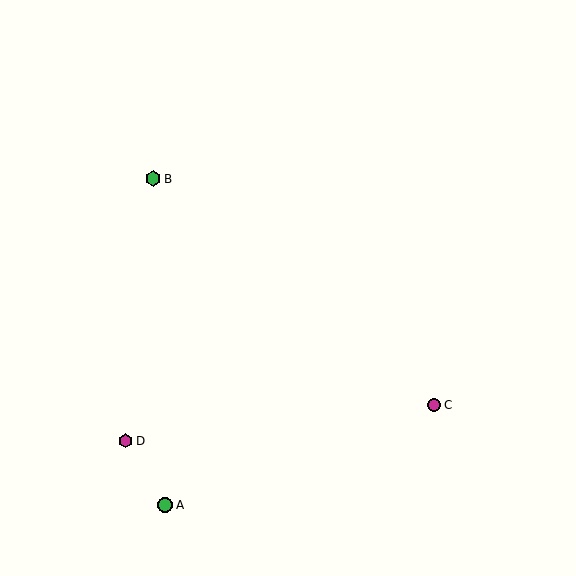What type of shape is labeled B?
Shape B is a green hexagon.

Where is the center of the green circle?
The center of the green circle is at (165, 505).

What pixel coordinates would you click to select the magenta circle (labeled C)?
Click at (434, 405) to select the magenta circle C.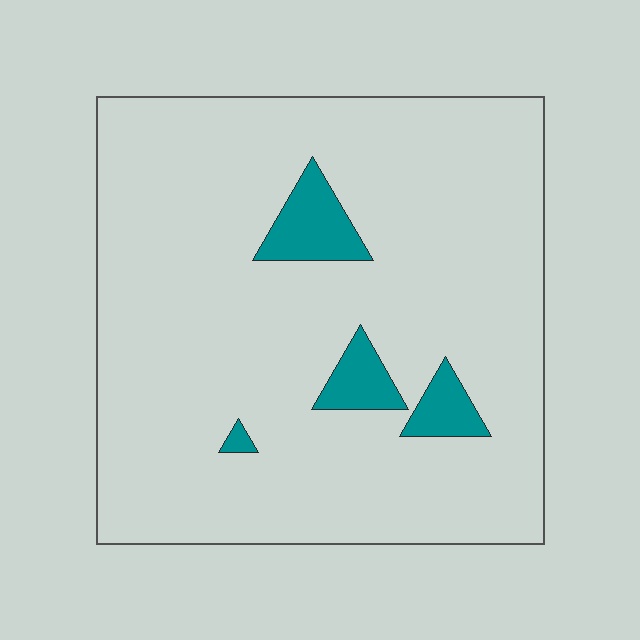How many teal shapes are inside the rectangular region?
4.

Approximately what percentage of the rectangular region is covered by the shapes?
Approximately 10%.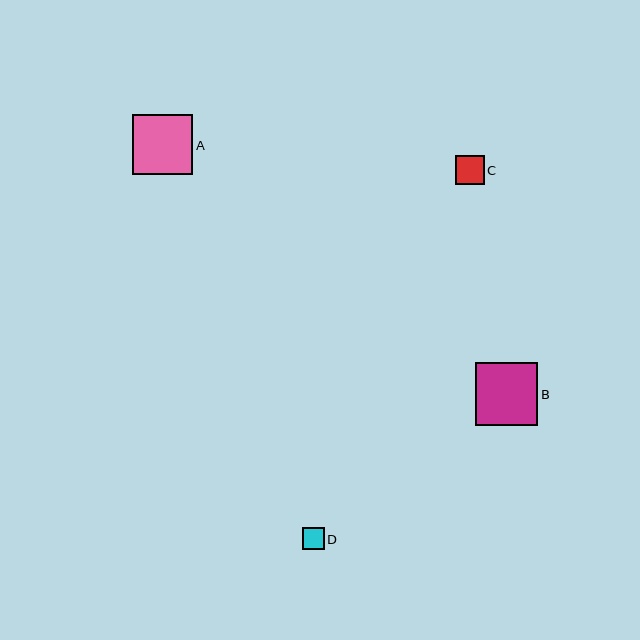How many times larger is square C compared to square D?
Square C is approximately 1.4 times the size of square D.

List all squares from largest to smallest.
From largest to smallest: B, A, C, D.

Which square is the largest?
Square B is the largest with a size of approximately 63 pixels.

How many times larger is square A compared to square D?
Square A is approximately 2.8 times the size of square D.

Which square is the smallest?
Square D is the smallest with a size of approximately 22 pixels.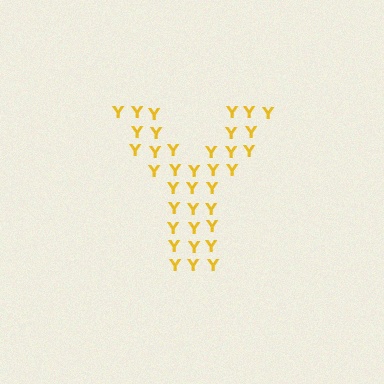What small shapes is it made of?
It is made of small letter Y's.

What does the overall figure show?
The overall figure shows the letter Y.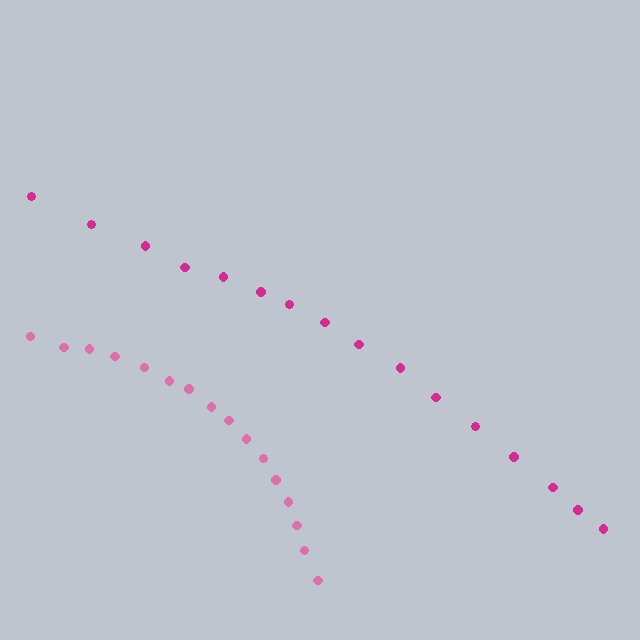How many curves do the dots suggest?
There are 2 distinct paths.